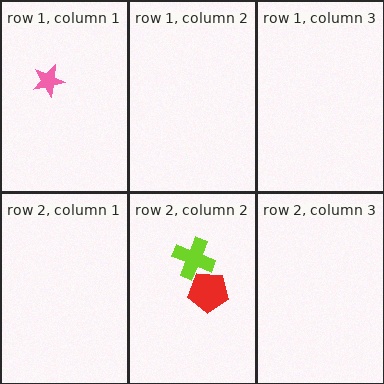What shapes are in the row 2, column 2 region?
The red pentagon, the lime cross.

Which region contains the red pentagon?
The row 2, column 2 region.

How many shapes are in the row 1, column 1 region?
1.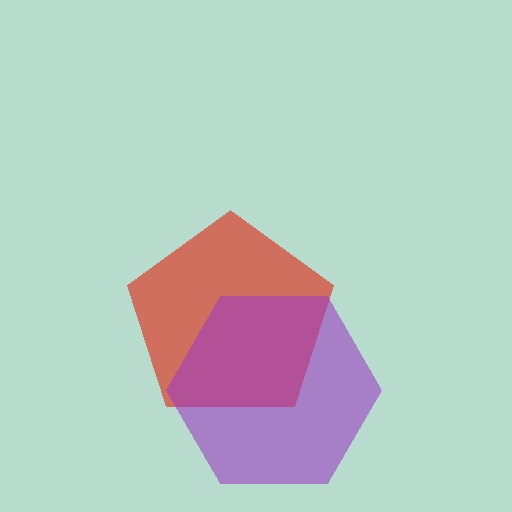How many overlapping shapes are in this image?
There are 2 overlapping shapes in the image.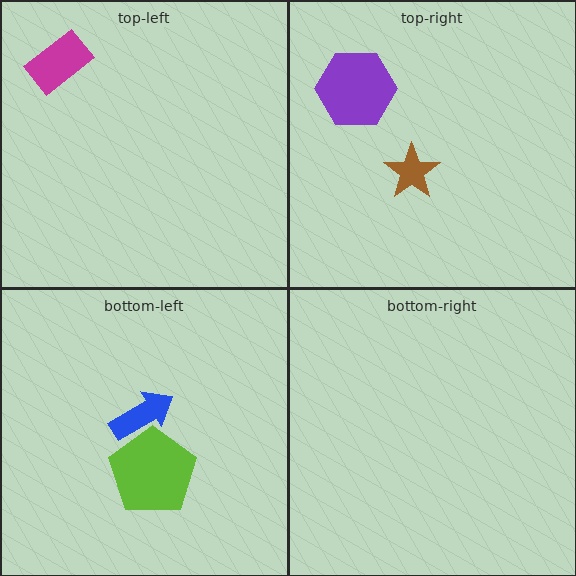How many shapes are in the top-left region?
1.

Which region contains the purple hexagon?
The top-right region.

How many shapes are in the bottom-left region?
2.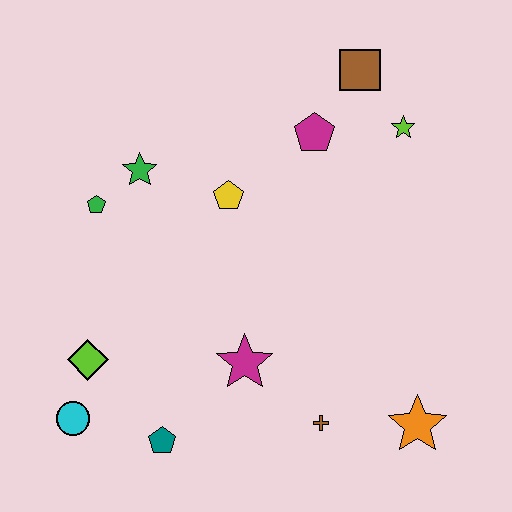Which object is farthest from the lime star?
The cyan circle is farthest from the lime star.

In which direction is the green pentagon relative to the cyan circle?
The green pentagon is above the cyan circle.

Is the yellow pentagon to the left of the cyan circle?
No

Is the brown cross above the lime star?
No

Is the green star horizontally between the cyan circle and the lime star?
Yes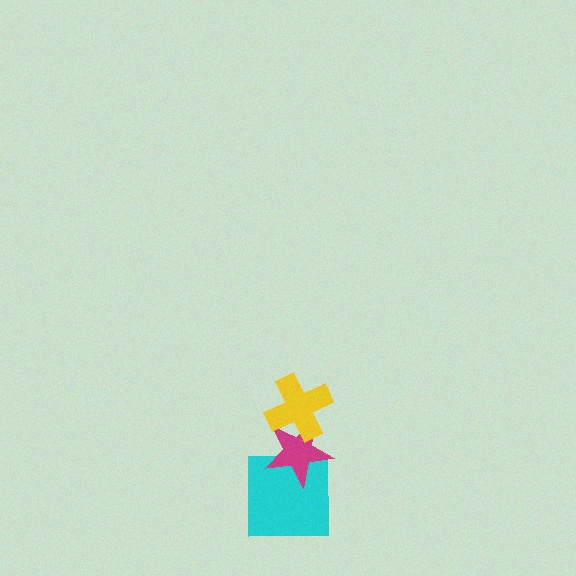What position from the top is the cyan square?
The cyan square is 3rd from the top.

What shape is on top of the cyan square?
The magenta star is on top of the cyan square.